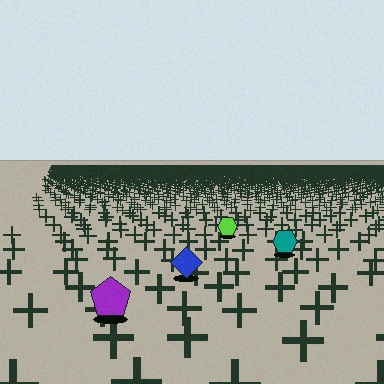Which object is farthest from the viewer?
The lime hexagon is farthest from the viewer. It appears smaller and the ground texture around it is denser.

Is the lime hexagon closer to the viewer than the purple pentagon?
No. The purple pentagon is closer — you can tell from the texture gradient: the ground texture is coarser near it.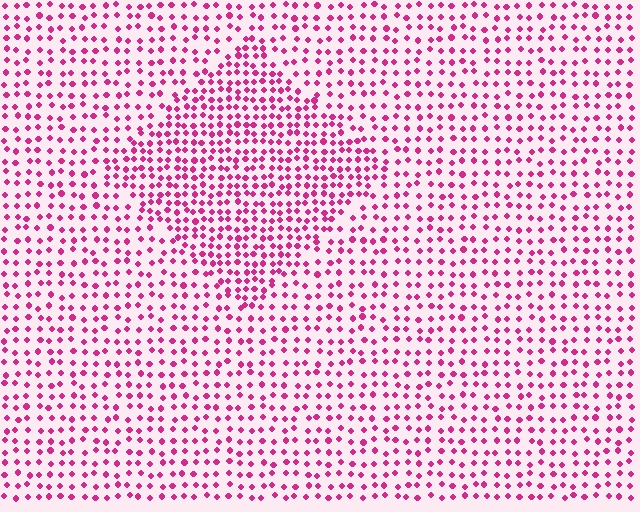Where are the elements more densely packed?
The elements are more densely packed inside the diamond boundary.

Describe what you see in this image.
The image contains small magenta elements arranged at two different densities. A diamond-shaped region is visible where the elements are more densely packed than the surrounding area.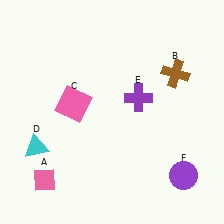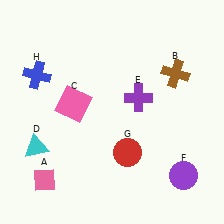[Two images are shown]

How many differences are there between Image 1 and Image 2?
There are 2 differences between the two images.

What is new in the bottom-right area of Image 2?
A red circle (G) was added in the bottom-right area of Image 2.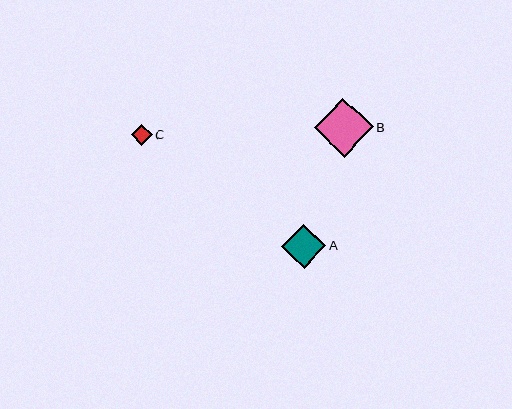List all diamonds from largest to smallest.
From largest to smallest: B, A, C.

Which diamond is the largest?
Diamond B is the largest with a size of approximately 59 pixels.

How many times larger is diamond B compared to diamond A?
Diamond B is approximately 1.3 times the size of diamond A.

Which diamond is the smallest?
Diamond C is the smallest with a size of approximately 21 pixels.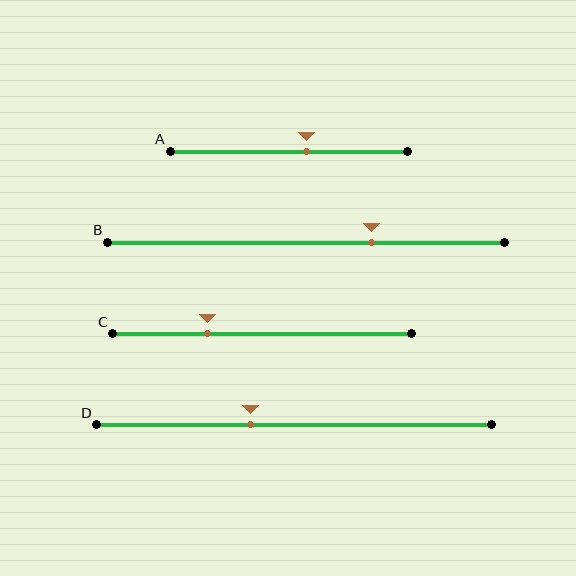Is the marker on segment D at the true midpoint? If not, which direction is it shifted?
No, the marker on segment D is shifted to the left by about 11% of the segment length.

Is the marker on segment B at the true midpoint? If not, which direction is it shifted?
No, the marker on segment B is shifted to the right by about 17% of the segment length.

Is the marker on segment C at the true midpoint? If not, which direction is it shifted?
No, the marker on segment C is shifted to the left by about 18% of the segment length.